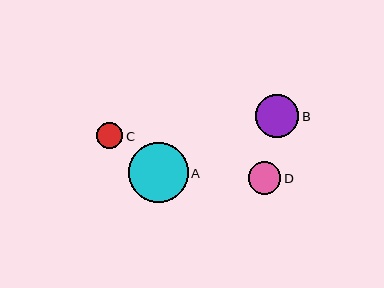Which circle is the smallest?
Circle C is the smallest with a size of approximately 27 pixels.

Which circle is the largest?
Circle A is the largest with a size of approximately 59 pixels.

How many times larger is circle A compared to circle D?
Circle A is approximately 1.8 times the size of circle D.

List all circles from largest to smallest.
From largest to smallest: A, B, D, C.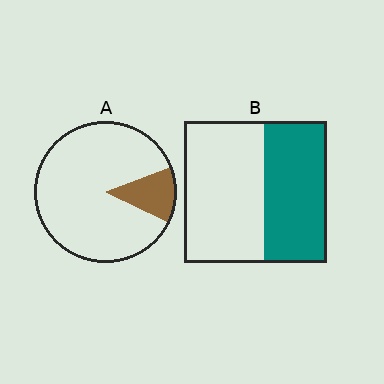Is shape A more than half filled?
No.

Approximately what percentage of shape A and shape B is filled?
A is approximately 15% and B is approximately 45%.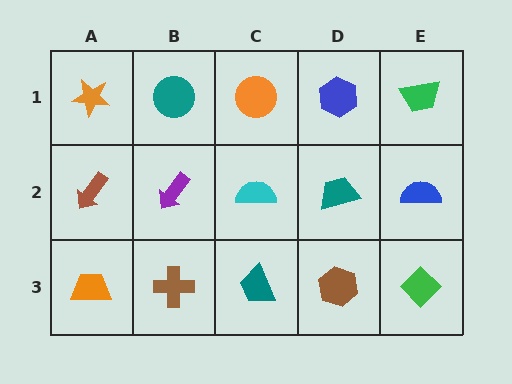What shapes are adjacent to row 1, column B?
A purple arrow (row 2, column B), an orange star (row 1, column A), an orange circle (row 1, column C).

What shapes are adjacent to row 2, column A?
An orange star (row 1, column A), an orange trapezoid (row 3, column A), a purple arrow (row 2, column B).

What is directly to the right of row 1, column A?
A teal circle.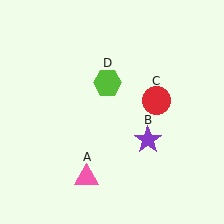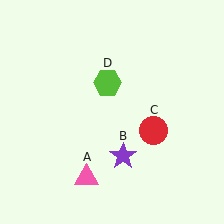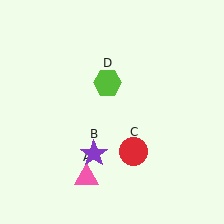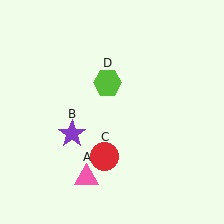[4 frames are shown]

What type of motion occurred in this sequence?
The purple star (object B), red circle (object C) rotated clockwise around the center of the scene.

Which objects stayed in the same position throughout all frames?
Pink triangle (object A) and lime hexagon (object D) remained stationary.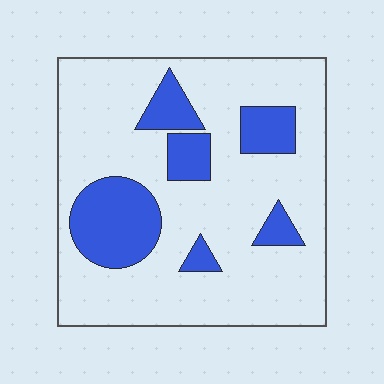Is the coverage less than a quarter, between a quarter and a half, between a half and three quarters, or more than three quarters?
Less than a quarter.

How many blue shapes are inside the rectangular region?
6.